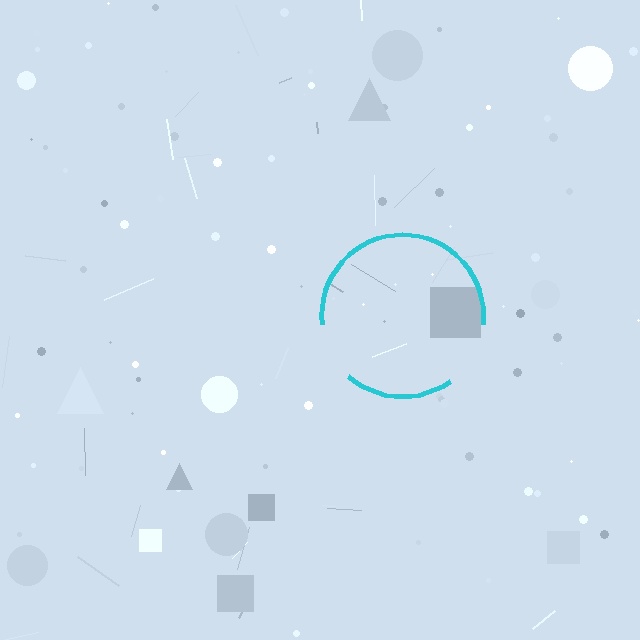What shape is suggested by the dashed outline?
The dashed outline suggests a circle.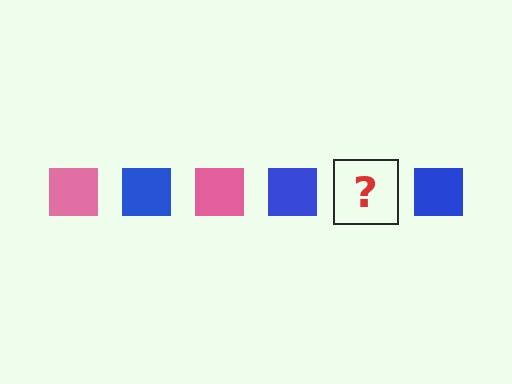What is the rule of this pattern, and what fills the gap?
The rule is that the pattern cycles through pink, blue squares. The gap should be filled with a pink square.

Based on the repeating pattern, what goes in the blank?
The blank should be a pink square.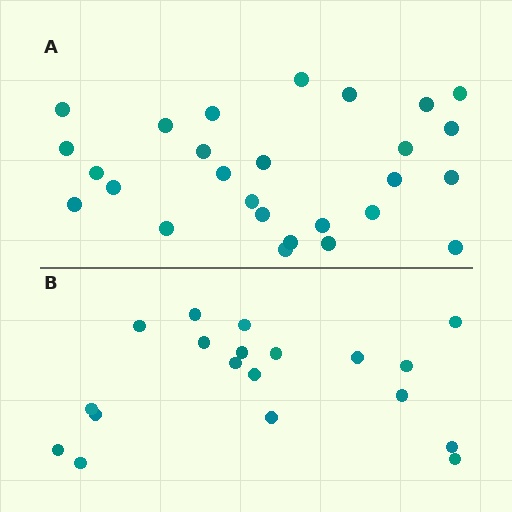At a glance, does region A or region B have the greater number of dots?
Region A (the top region) has more dots.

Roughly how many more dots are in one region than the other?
Region A has roughly 8 or so more dots than region B.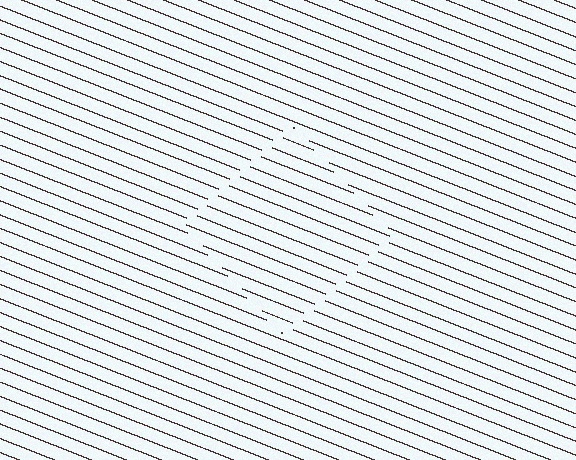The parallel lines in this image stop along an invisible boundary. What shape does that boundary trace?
An illusory square. The interior of the shape contains the same grating, shifted by half a period — the contour is defined by the phase discontinuity where line-ends from the inner and outer gratings abut.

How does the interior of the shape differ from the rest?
The interior of the shape contains the same grating, shifted by half a period — the contour is defined by the phase discontinuity where line-ends from the inner and outer gratings abut.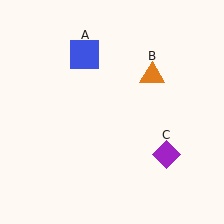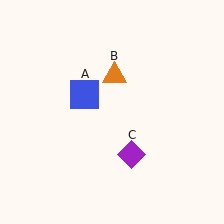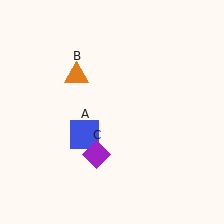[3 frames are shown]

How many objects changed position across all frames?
3 objects changed position: blue square (object A), orange triangle (object B), purple diamond (object C).